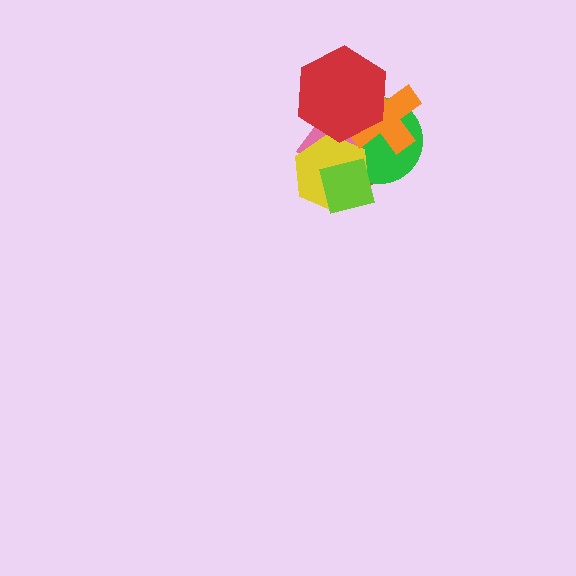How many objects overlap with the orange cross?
4 objects overlap with the orange cross.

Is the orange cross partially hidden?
Yes, it is partially covered by another shape.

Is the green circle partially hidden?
Yes, it is partially covered by another shape.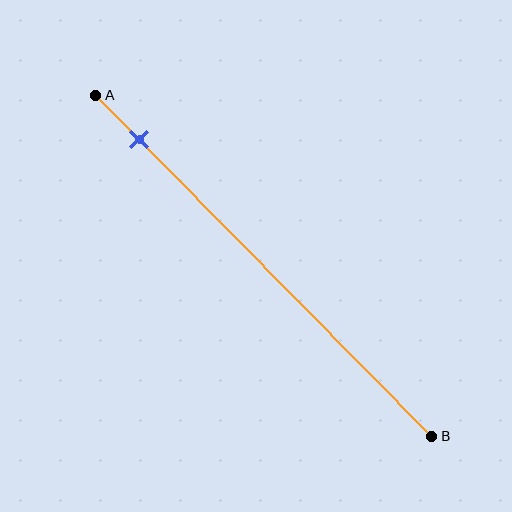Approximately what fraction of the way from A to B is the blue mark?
The blue mark is approximately 15% of the way from A to B.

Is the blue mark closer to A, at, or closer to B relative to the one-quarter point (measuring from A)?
The blue mark is closer to point A than the one-quarter point of segment AB.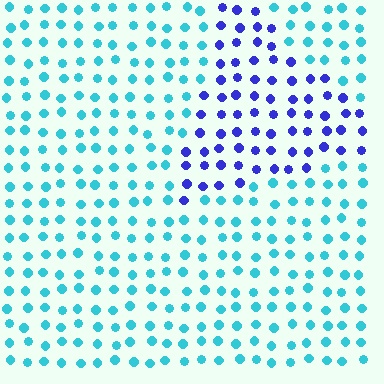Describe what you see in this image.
The image is filled with small cyan elements in a uniform arrangement. A triangle-shaped region is visible where the elements are tinted to a slightly different hue, forming a subtle color boundary.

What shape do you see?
I see a triangle.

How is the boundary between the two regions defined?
The boundary is defined purely by a slight shift in hue (about 57 degrees). Spacing, size, and orientation are identical on both sides.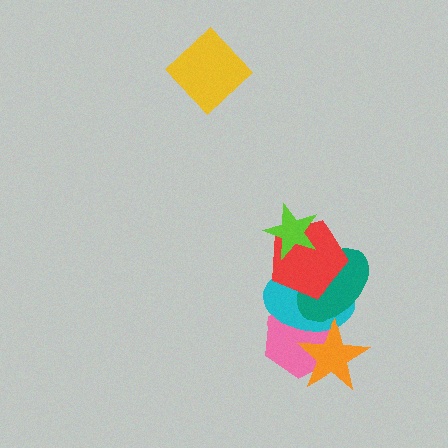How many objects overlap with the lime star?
1 object overlaps with the lime star.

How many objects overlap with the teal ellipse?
4 objects overlap with the teal ellipse.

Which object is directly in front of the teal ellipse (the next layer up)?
The red pentagon is directly in front of the teal ellipse.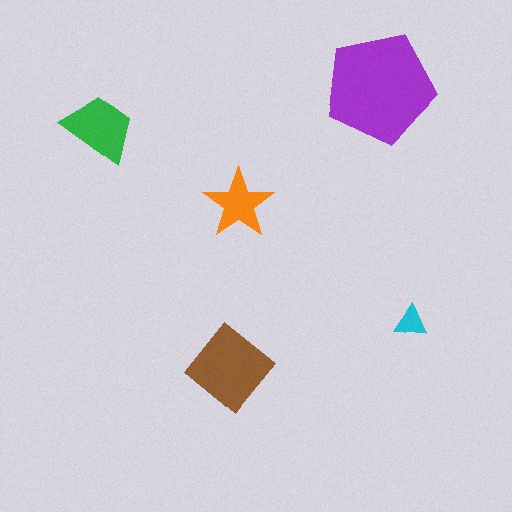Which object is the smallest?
The cyan triangle.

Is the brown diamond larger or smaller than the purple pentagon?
Smaller.